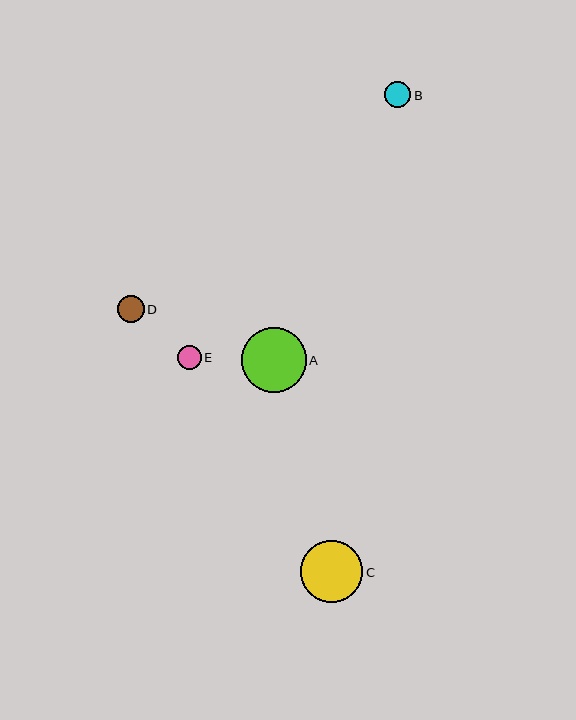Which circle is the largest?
Circle A is the largest with a size of approximately 65 pixels.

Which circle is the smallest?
Circle E is the smallest with a size of approximately 24 pixels.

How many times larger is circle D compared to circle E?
Circle D is approximately 1.1 times the size of circle E.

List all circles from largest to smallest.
From largest to smallest: A, C, D, B, E.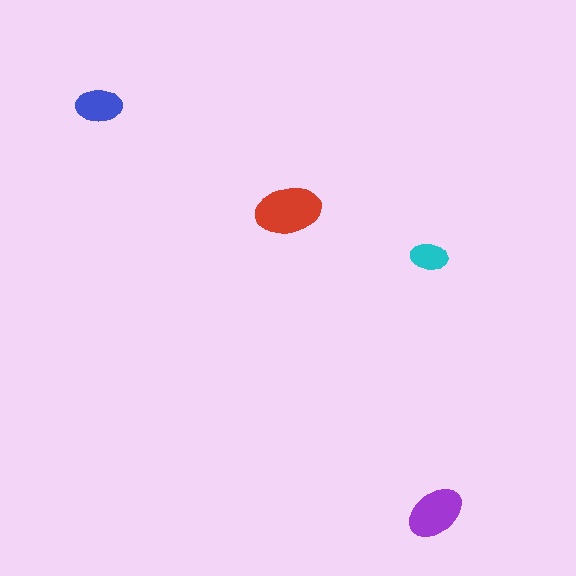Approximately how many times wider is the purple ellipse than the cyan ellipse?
About 1.5 times wider.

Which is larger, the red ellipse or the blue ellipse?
The red one.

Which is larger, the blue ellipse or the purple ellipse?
The purple one.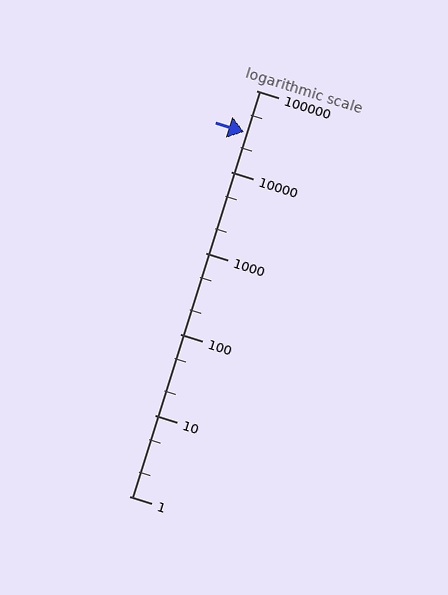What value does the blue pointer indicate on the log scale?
The pointer indicates approximately 31000.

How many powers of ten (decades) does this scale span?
The scale spans 5 decades, from 1 to 100000.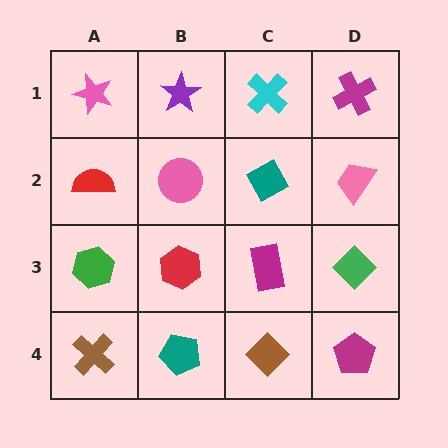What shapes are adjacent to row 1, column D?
A pink trapezoid (row 2, column D), a cyan cross (row 1, column C).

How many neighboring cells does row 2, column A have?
3.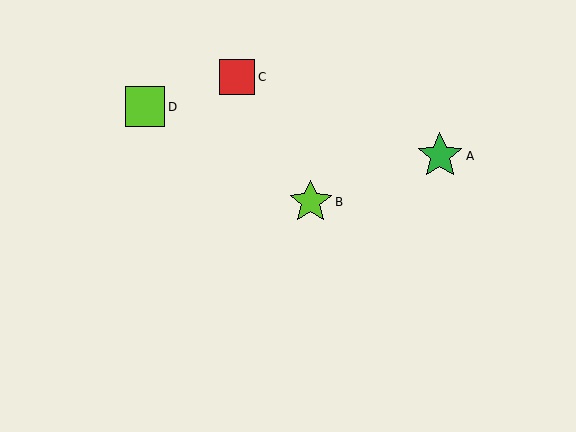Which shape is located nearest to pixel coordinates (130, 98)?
The lime square (labeled D) at (145, 107) is nearest to that location.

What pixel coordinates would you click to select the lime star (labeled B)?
Click at (311, 202) to select the lime star B.